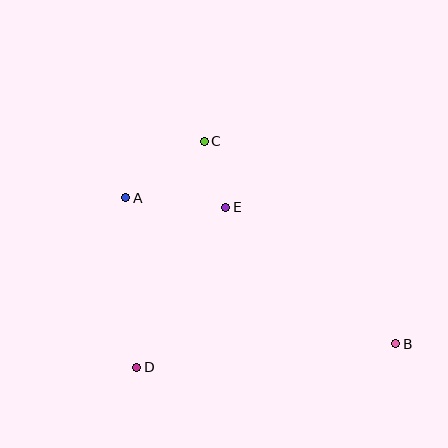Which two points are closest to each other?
Points C and E are closest to each other.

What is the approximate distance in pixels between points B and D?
The distance between B and D is approximately 260 pixels.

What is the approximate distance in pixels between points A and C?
The distance between A and C is approximately 97 pixels.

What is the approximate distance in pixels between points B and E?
The distance between B and E is approximately 218 pixels.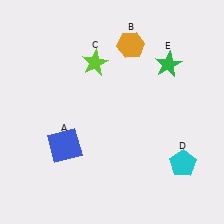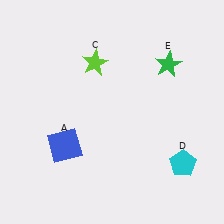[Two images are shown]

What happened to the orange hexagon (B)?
The orange hexagon (B) was removed in Image 2. It was in the top-right area of Image 1.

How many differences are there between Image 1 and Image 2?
There is 1 difference between the two images.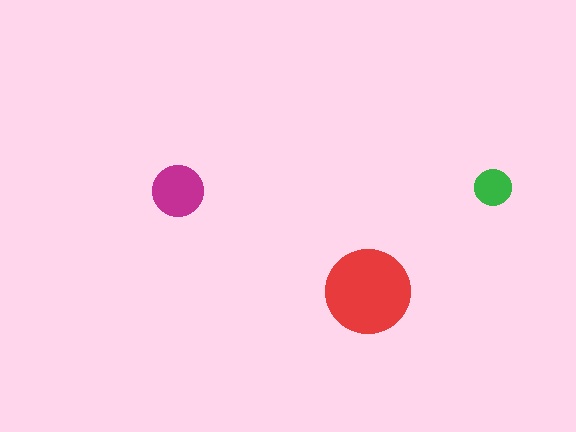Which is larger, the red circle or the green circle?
The red one.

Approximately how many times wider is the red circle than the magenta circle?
About 1.5 times wider.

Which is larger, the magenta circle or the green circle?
The magenta one.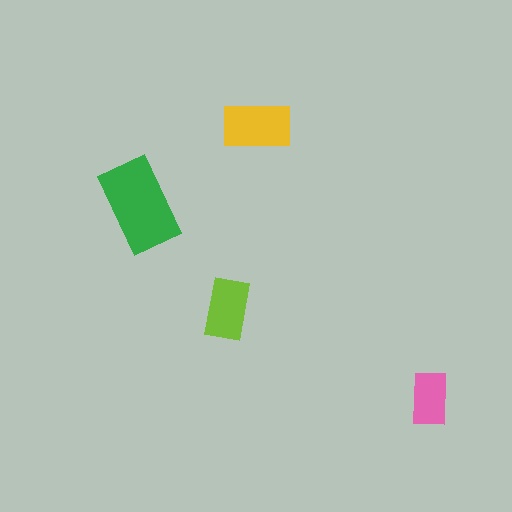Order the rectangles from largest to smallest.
the green one, the yellow one, the lime one, the pink one.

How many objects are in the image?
There are 4 objects in the image.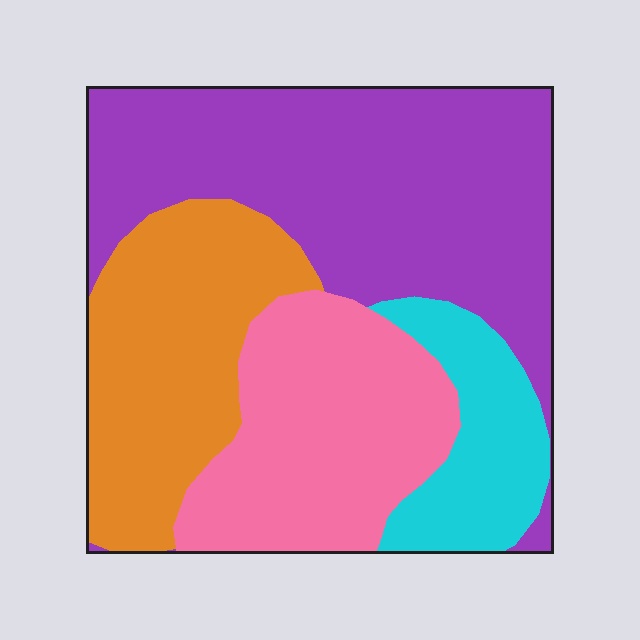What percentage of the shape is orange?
Orange covers about 25% of the shape.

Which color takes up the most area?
Purple, at roughly 40%.